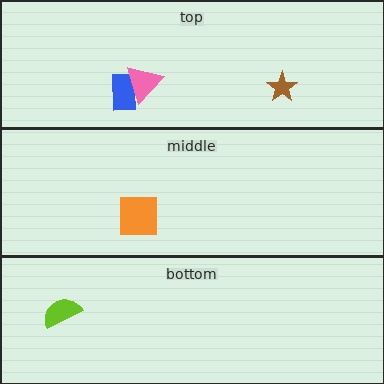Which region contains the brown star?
The top region.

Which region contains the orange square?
The middle region.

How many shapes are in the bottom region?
1.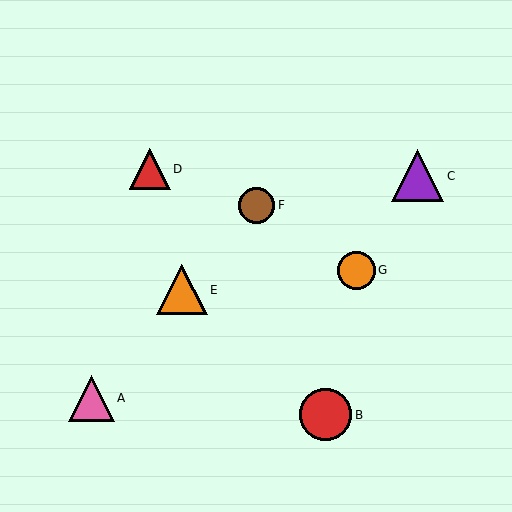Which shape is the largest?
The red circle (labeled B) is the largest.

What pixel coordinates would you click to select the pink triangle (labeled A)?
Click at (91, 398) to select the pink triangle A.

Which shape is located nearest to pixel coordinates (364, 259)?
The orange circle (labeled G) at (356, 270) is nearest to that location.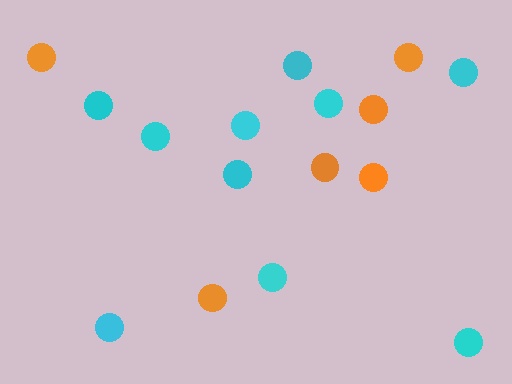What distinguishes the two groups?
There are 2 groups: one group of cyan circles (10) and one group of orange circles (6).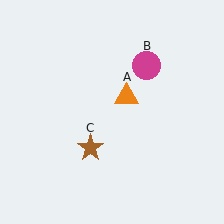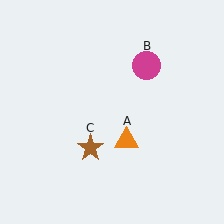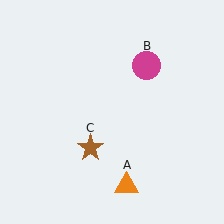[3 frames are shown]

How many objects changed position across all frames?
1 object changed position: orange triangle (object A).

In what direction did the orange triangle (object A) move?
The orange triangle (object A) moved down.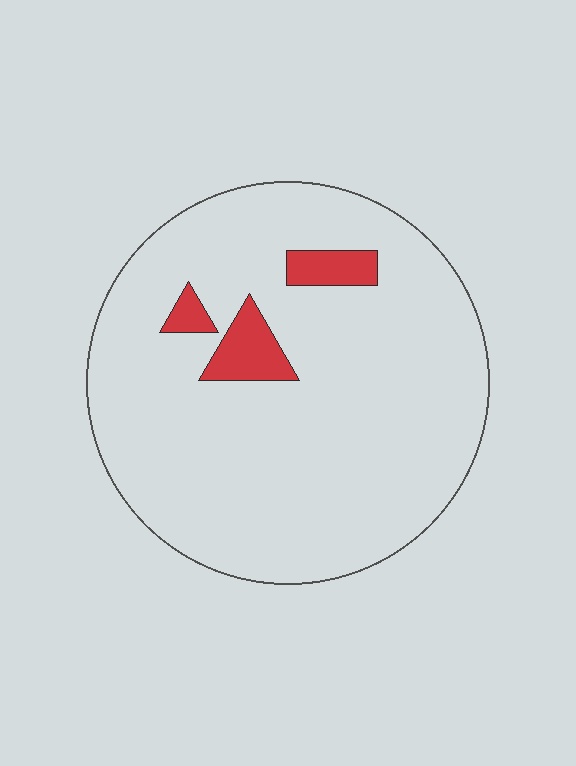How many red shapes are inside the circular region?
3.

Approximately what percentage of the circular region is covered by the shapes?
Approximately 5%.